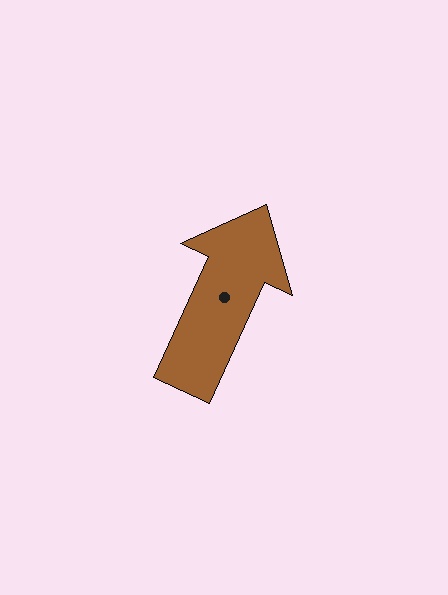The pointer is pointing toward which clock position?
Roughly 1 o'clock.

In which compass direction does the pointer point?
Northeast.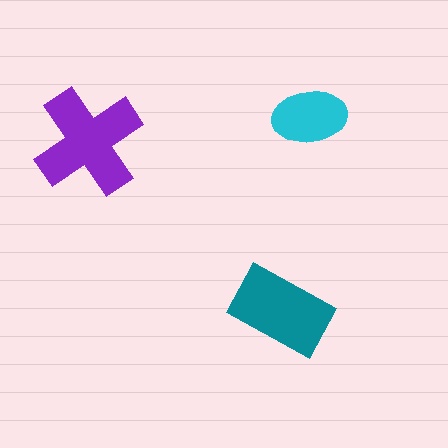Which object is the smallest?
The cyan ellipse.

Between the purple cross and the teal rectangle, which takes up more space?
The purple cross.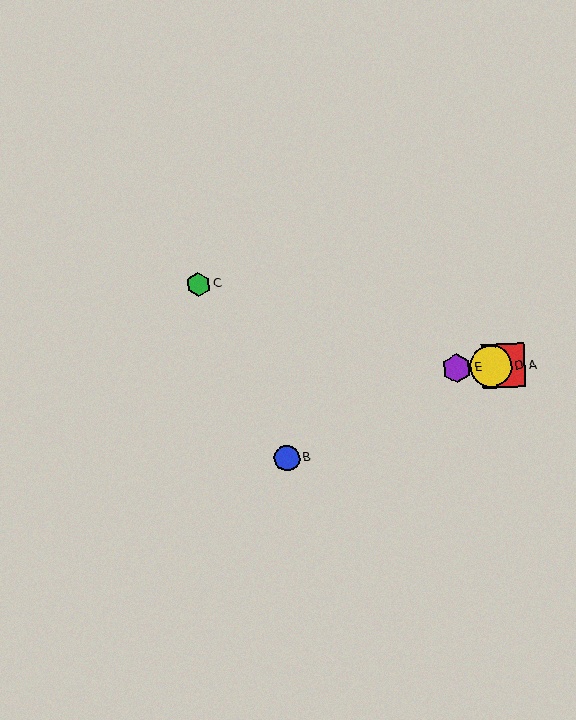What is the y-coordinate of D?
Object D is at y≈367.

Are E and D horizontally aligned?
Yes, both are at y≈368.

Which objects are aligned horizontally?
Objects A, D, E are aligned horizontally.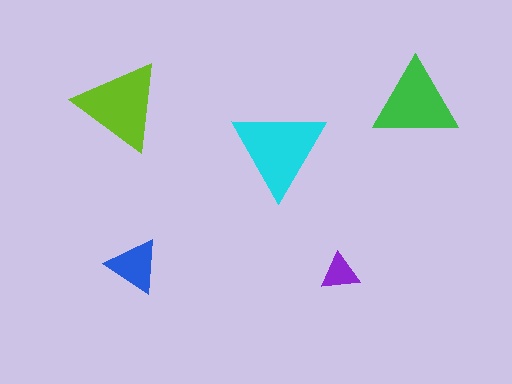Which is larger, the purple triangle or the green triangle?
The green one.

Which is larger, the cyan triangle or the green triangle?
The cyan one.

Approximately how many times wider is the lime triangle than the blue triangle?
About 1.5 times wider.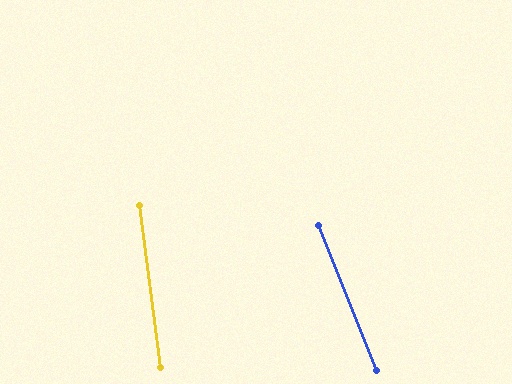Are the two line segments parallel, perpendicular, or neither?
Neither parallel nor perpendicular — they differ by about 14°.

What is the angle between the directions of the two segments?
Approximately 14 degrees.